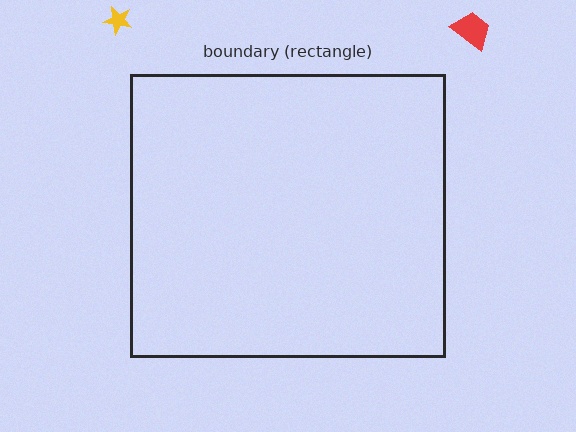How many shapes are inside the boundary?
0 inside, 2 outside.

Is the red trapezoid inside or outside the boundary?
Outside.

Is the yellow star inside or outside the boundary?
Outside.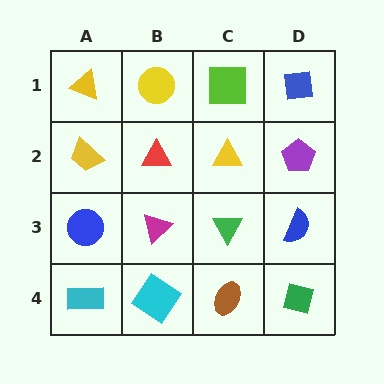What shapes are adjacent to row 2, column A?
A yellow triangle (row 1, column A), a blue circle (row 3, column A), a red triangle (row 2, column B).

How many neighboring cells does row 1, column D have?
2.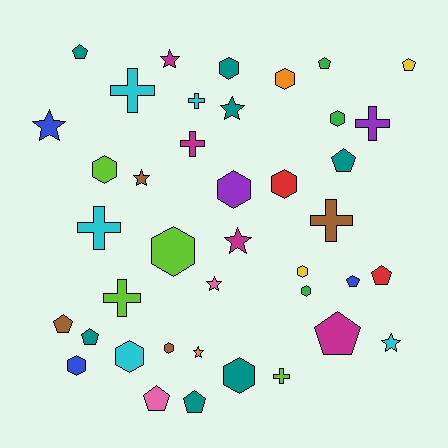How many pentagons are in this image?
There are 11 pentagons.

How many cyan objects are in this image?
There are 5 cyan objects.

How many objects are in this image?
There are 40 objects.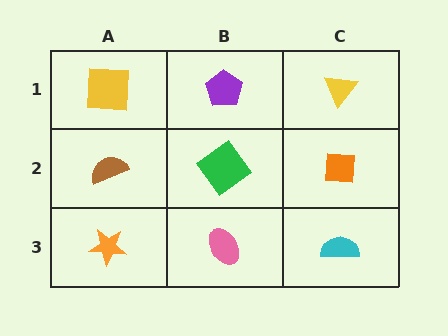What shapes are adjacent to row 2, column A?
A yellow square (row 1, column A), an orange star (row 3, column A), a green diamond (row 2, column B).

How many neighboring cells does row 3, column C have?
2.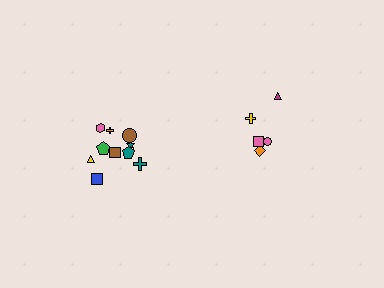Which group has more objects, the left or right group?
The left group.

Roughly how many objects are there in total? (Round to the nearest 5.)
Roughly 15 objects in total.